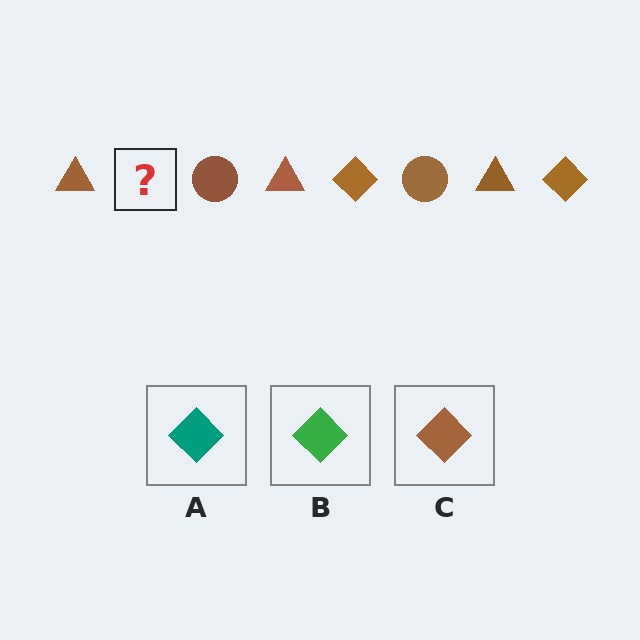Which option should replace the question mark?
Option C.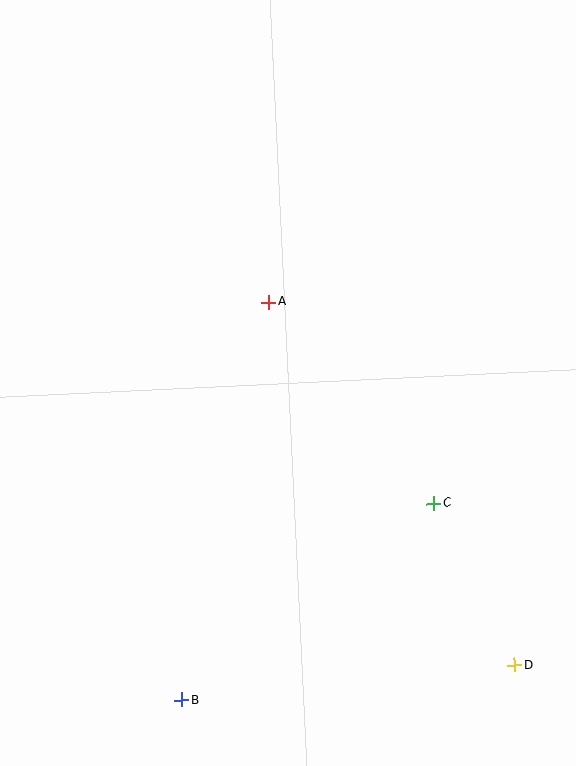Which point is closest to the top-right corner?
Point A is closest to the top-right corner.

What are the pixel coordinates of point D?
Point D is at (515, 665).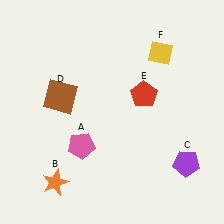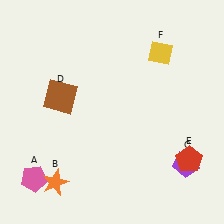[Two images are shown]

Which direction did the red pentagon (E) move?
The red pentagon (E) moved down.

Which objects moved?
The objects that moved are: the pink pentagon (A), the red pentagon (E).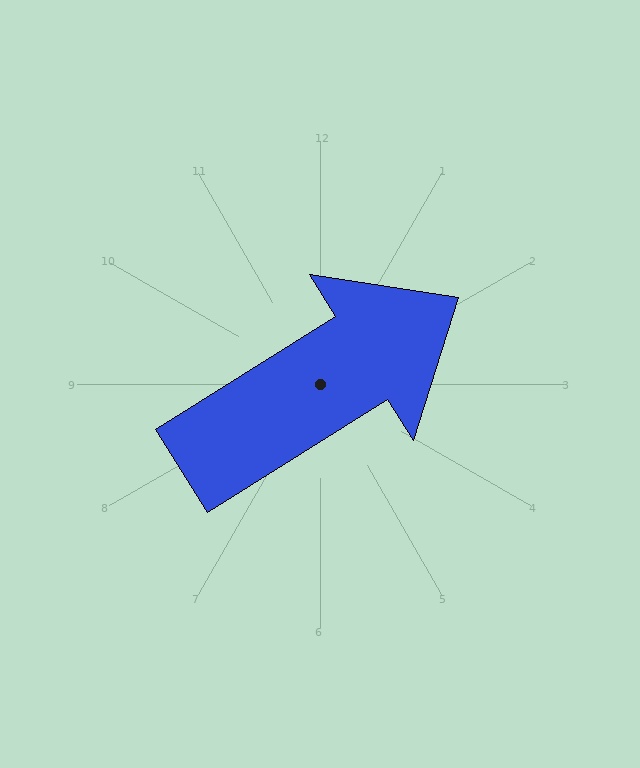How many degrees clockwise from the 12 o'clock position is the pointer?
Approximately 58 degrees.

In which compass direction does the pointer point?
Northeast.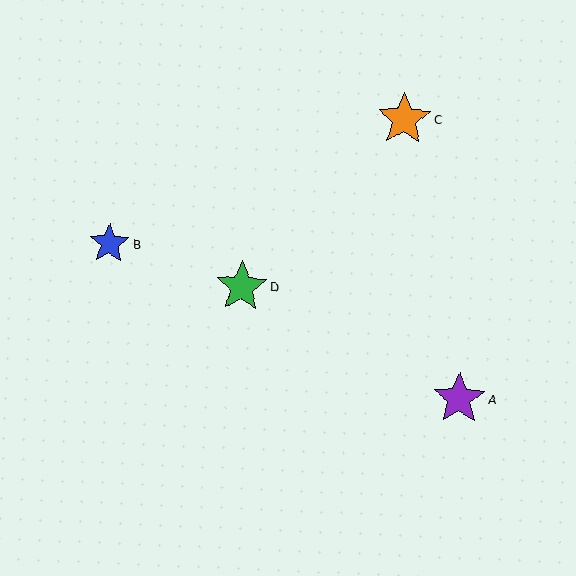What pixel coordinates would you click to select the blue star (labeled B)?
Click at (109, 244) to select the blue star B.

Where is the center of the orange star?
The center of the orange star is at (404, 119).